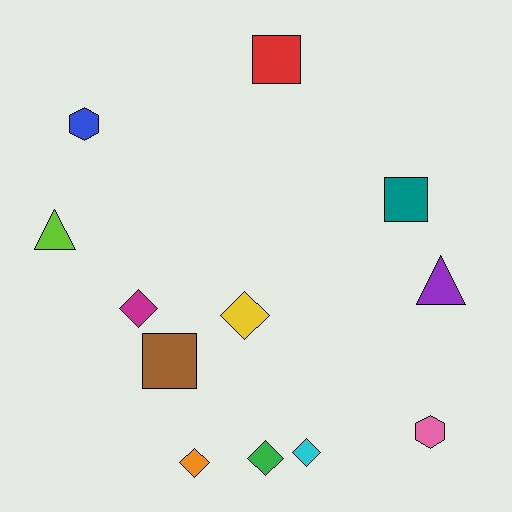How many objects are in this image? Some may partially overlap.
There are 12 objects.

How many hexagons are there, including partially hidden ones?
There are 2 hexagons.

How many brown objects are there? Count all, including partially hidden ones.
There is 1 brown object.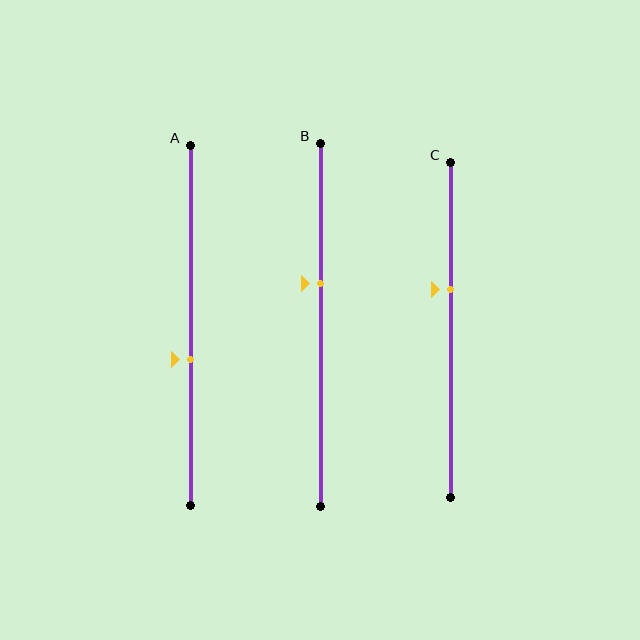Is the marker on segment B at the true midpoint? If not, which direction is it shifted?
No, the marker on segment B is shifted upward by about 11% of the segment length.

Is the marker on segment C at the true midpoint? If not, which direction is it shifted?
No, the marker on segment C is shifted upward by about 12% of the segment length.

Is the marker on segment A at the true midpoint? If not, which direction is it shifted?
No, the marker on segment A is shifted downward by about 9% of the segment length.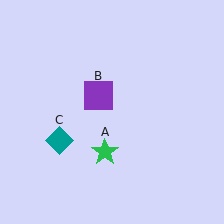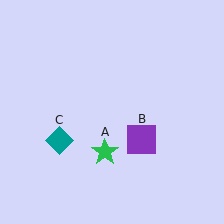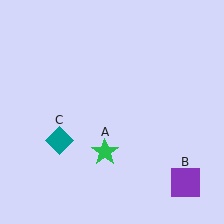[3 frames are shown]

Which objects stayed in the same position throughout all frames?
Green star (object A) and teal diamond (object C) remained stationary.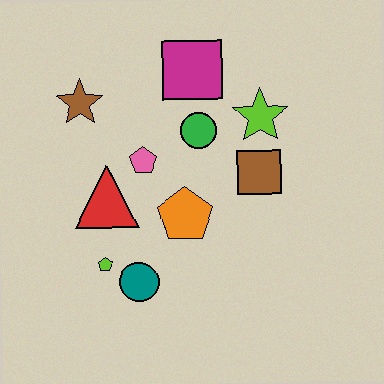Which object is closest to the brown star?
The pink pentagon is closest to the brown star.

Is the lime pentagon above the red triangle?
No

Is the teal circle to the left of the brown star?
No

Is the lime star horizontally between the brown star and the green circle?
No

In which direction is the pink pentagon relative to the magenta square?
The pink pentagon is below the magenta square.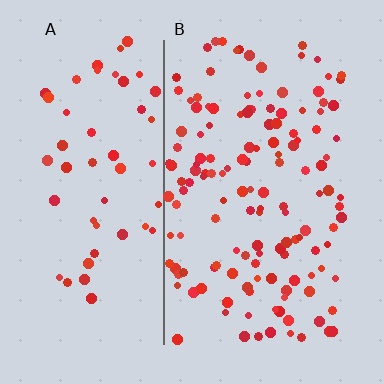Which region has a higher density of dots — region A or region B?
B (the right).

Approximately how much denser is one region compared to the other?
Approximately 2.6× — region B over region A.